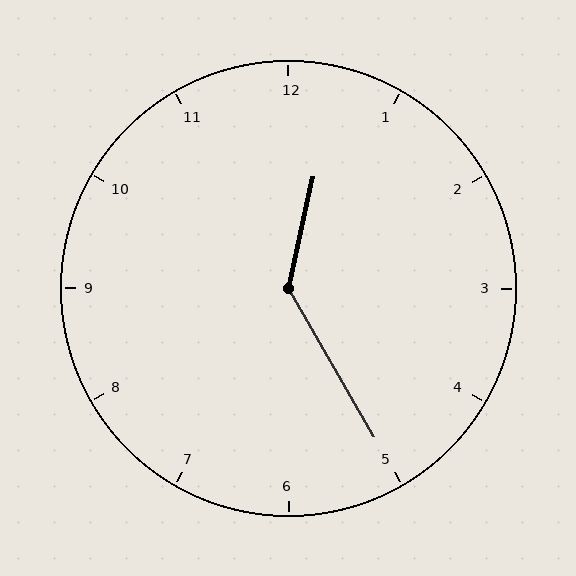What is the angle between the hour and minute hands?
Approximately 138 degrees.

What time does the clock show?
12:25.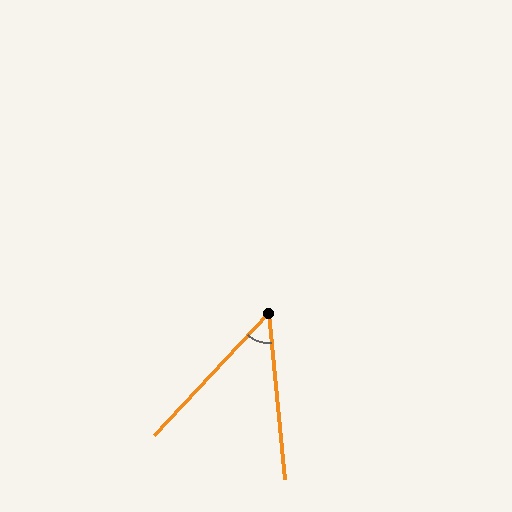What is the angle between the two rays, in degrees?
Approximately 48 degrees.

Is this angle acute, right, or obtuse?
It is acute.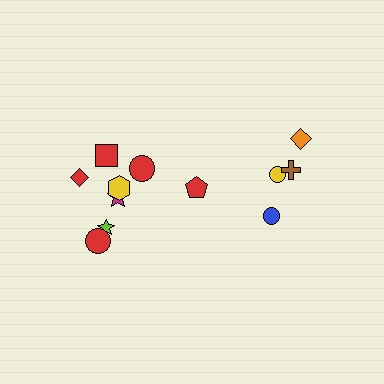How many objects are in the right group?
There are 4 objects.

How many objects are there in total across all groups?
There are 12 objects.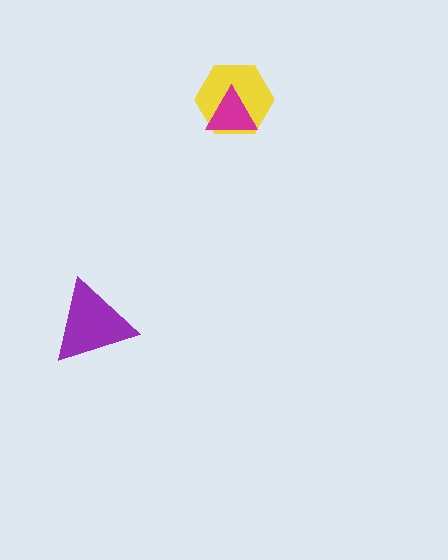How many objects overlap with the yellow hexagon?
1 object overlaps with the yellow hexagon.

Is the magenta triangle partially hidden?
No, no other shape covers it.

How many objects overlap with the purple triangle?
0 objects overlap with the purple triangle.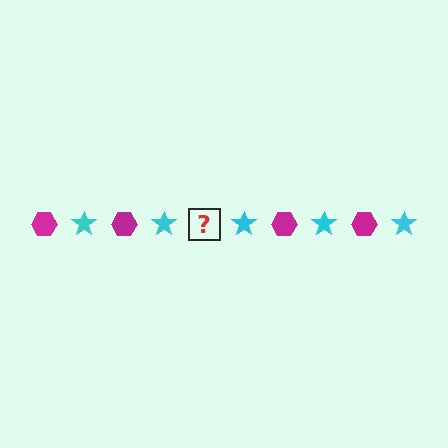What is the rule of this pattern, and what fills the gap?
The rule is that the pattern alternates between magenta hexagon and cyan star. The gap should be filled with a magenta hexagon.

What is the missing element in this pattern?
The missing element is a magenta hexagon.